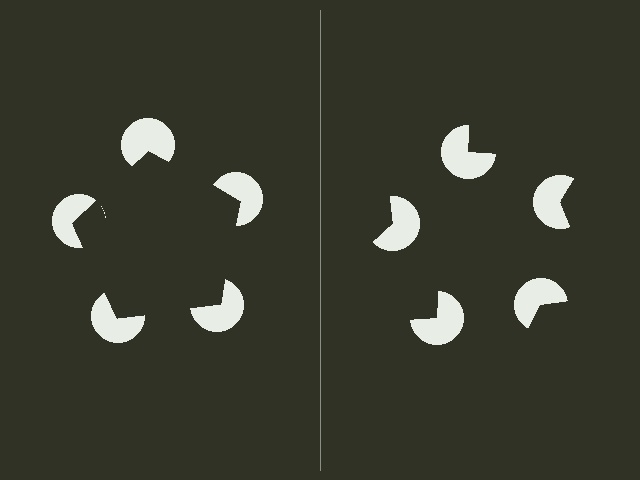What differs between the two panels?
The pac-man discs are positioned identically on both sides; only the wedge orientations differ. On the left they align to a pentagon; on the right they are misaligned.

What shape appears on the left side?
An illusory pentagon.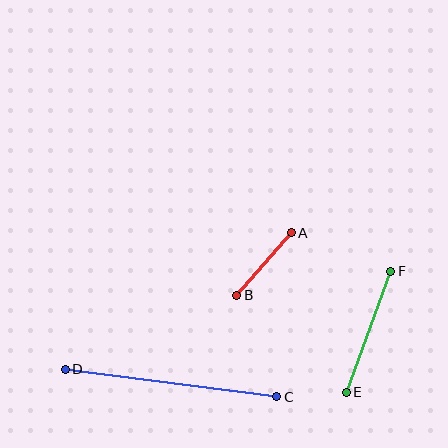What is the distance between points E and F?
The distance is approximately 129 pixels.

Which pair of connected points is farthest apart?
Points C and D are farthest apart.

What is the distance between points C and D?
The distance is approximately 213 pixels.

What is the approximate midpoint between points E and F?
The midpoint is at approximately (369, 332) pixels.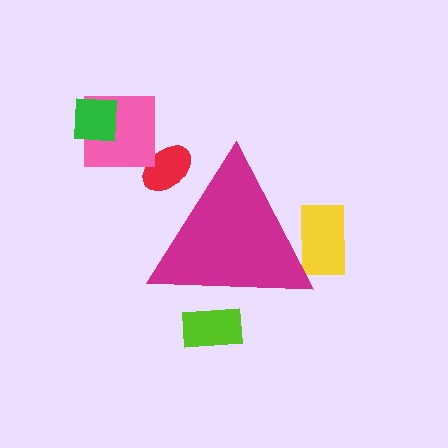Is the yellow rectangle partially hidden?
Yes, the yellow rectangle is partially hidden behind the magenta triangle.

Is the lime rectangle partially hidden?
Yes, the lime rectangle is partially hidden behind the magenta triangle.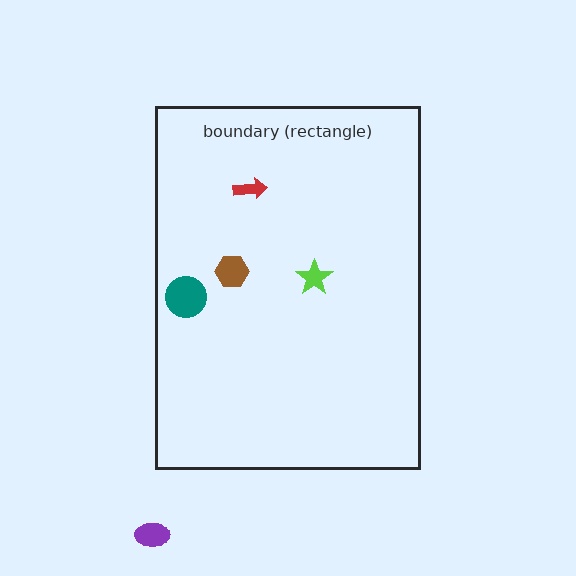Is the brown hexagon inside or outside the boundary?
Inside.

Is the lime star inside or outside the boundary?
Inside.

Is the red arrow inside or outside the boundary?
Inside.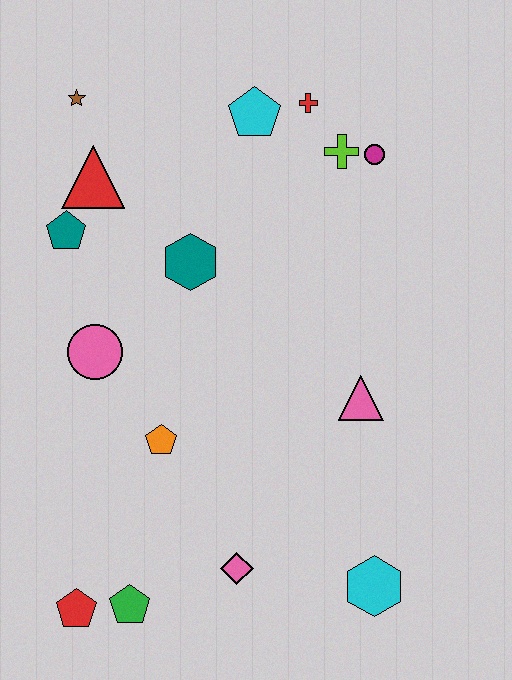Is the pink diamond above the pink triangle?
No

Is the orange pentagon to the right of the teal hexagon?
No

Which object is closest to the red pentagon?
The green pentagon is closest to the red pentagon.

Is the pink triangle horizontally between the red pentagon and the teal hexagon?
No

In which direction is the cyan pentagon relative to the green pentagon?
The cyan pentagon is above the green pentagon.